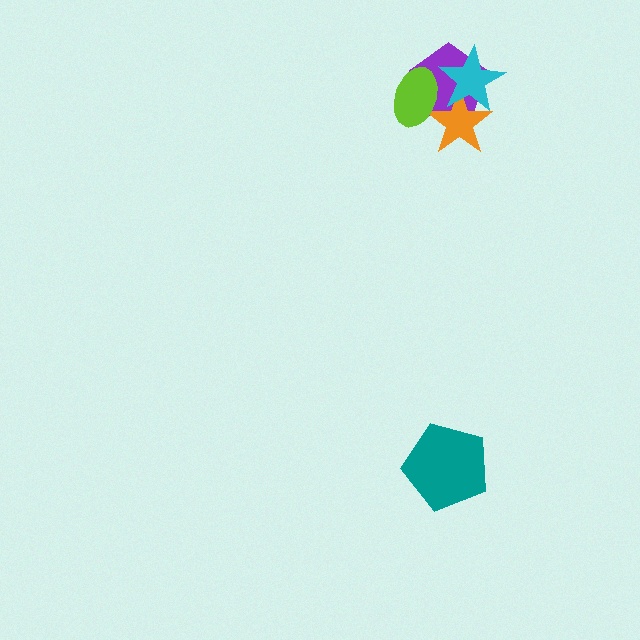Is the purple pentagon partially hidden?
Yes, it is partially covered by another shape.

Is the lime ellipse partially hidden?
Yes, it is partially covered by another shape.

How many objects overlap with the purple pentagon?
3 objects overlap with the purple pentagon.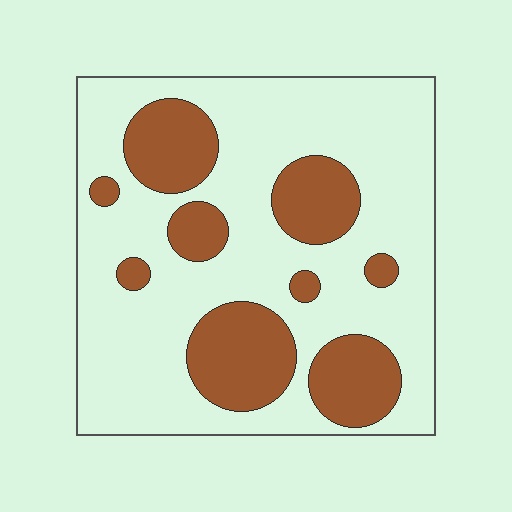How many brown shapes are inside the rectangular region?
9.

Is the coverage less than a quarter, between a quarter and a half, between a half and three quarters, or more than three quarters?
Between a quarter and a half.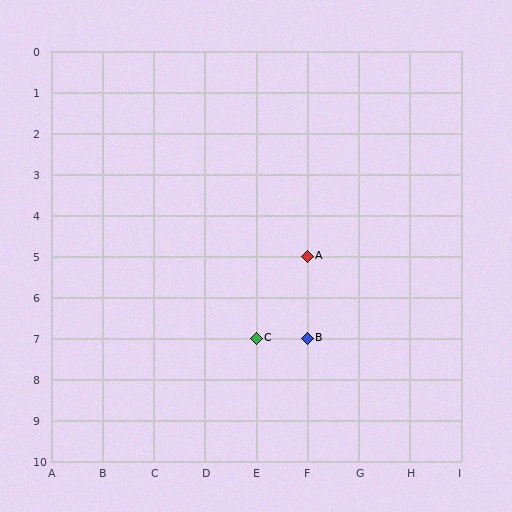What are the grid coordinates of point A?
Point A is at grid coordinates (F, 5).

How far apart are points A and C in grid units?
Points A and C are 1 column and 2 rows apart (about 2.2 grid units diagonally).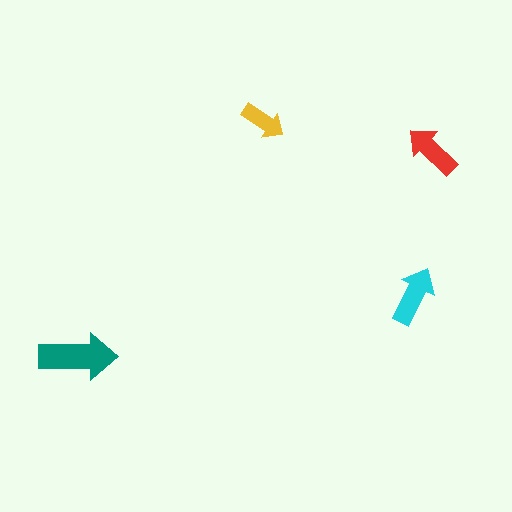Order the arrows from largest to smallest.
the teal one, the cyan one, the red one, the yellow one.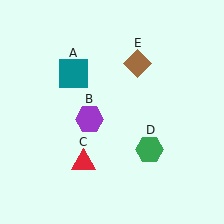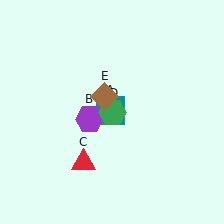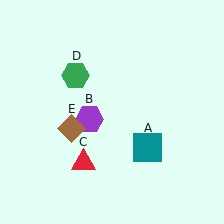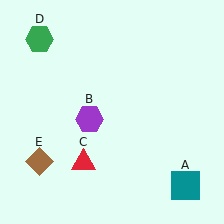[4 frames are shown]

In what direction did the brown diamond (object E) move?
The brown diamond (object E) moved down and to the left.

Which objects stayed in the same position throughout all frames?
Purple hexagon (object B) and red triangle (object C) remained stationary.